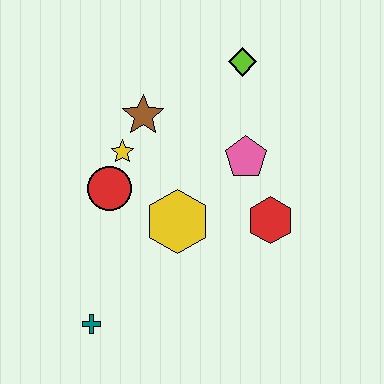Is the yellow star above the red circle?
Yes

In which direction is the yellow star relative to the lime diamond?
The yellow star is to the left of the lime diamond.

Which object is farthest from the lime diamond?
The teal cross is farthest from the lime diamond.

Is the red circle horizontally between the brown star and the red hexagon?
No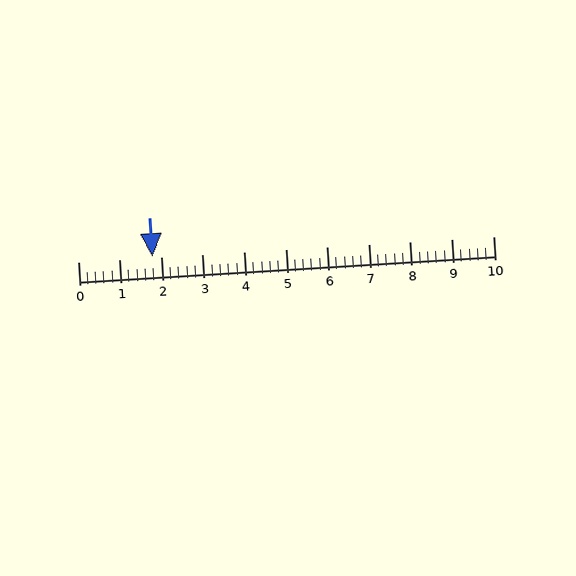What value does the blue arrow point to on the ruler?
The blue arrow points to approximately 1.8.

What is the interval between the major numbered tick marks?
The major tick marks are spaced 1 units apart.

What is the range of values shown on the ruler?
The ruler shows values from 0 to 10.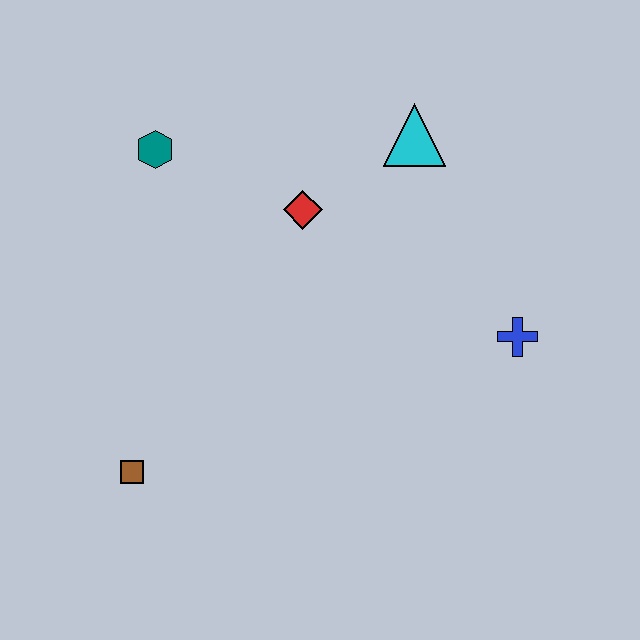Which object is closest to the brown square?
The red diamond is closest to the brown square.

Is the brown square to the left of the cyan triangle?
Yes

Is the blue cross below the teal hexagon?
Yes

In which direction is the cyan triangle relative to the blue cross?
The cyan triangle is above the blue cross.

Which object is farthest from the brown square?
The cyan triangle is farthest from the brown square.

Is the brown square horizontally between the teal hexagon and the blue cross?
No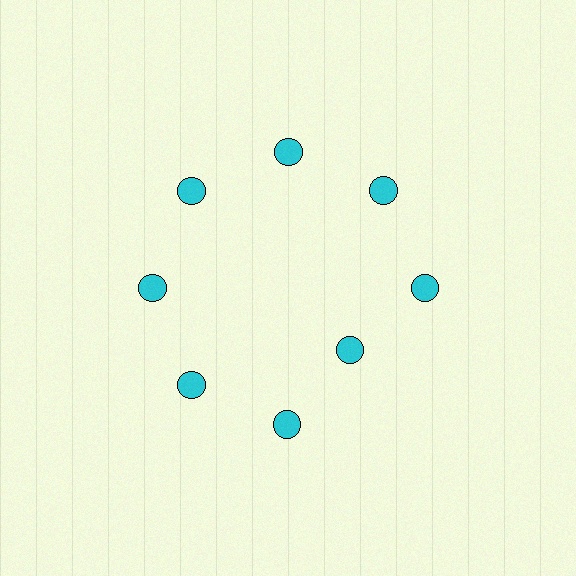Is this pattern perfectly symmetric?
No. The 8 cyan circles are arranged in a ring, but one element near the 4 o'clock position is pulled inward toward the center, breaking the 8-fold rotational symmetry.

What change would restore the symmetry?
The symmetry would be restored by moving it outward, back onto the ring so that all 8 circles sit at equal angles and equal distance from the center.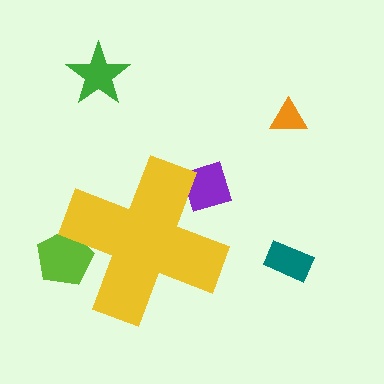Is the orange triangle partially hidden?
No, the orange triangle is fully visible.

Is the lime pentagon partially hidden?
Yes, the lime pentagon is partially hidden behind the yellow cross.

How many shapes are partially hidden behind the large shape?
2 shapes are partially hidden.